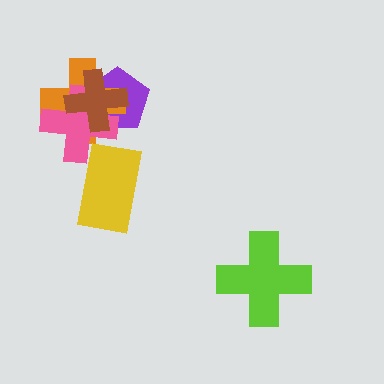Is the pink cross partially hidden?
Yes, it is partially covered by another shape.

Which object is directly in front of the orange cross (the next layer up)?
The pink cross is directly in front of the orange cross.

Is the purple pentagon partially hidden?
Yes, it is partially covered by another shape.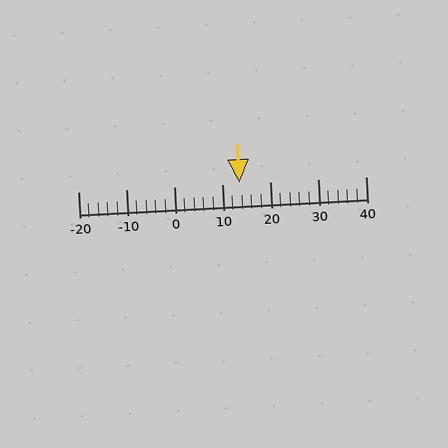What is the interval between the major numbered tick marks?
The major tick marks are spaced 10 units apart.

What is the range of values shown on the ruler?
The ruler shows values from -20 to 40.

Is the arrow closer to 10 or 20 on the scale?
The arrow is closer to 10.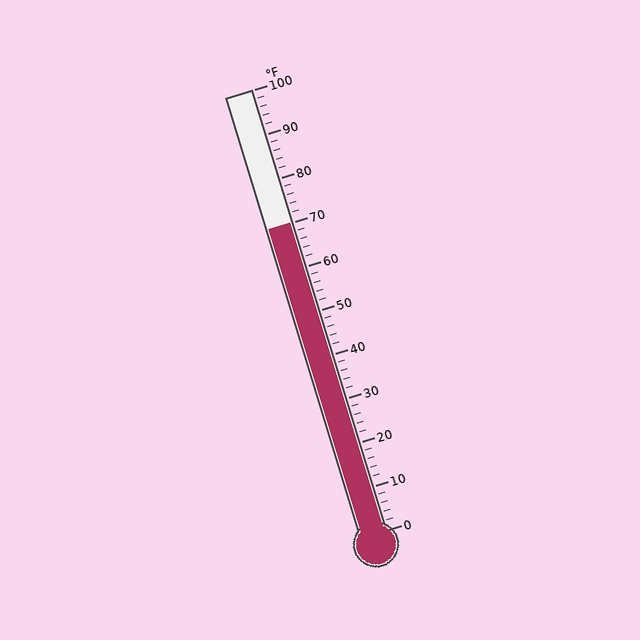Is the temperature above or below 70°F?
The temperature is at 70°F.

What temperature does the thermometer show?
The thermometer shows approximately 70°F.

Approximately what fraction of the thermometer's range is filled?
The thermometer is filled to approximately 70% of its range.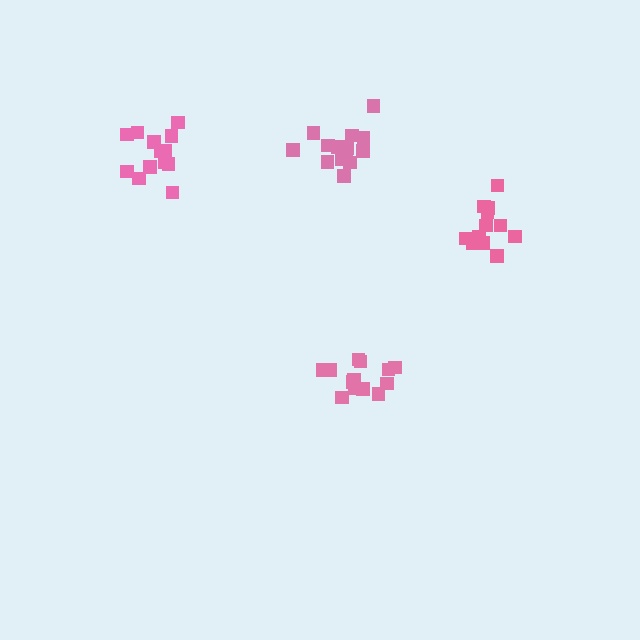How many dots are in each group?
Group 1: 12 dots, Group 2: 13 dots, Group 3: 14 dots, Group 4: 13 dots (52 total).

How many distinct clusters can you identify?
There are 4 distinct clusters.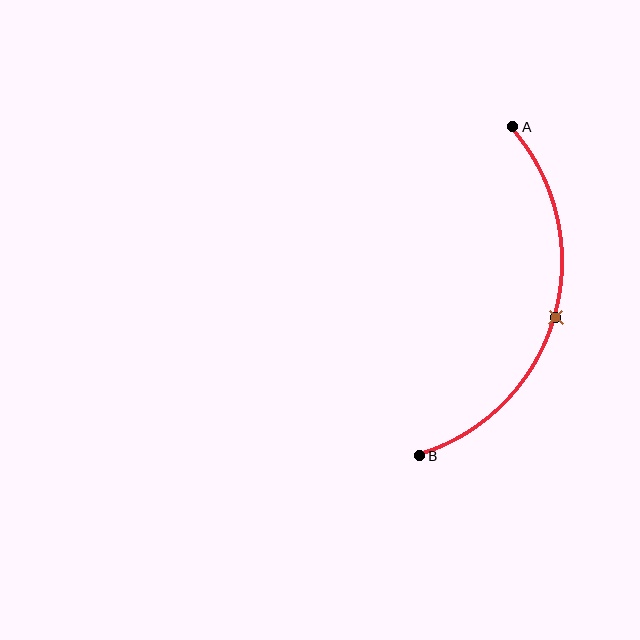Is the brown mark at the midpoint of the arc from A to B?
Yes. The brown mark lies on the arc at equal arc-length from both A and B — it is the arc midpoint.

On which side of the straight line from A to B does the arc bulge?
The arc bulges to the right of the straight line connecting A and B.